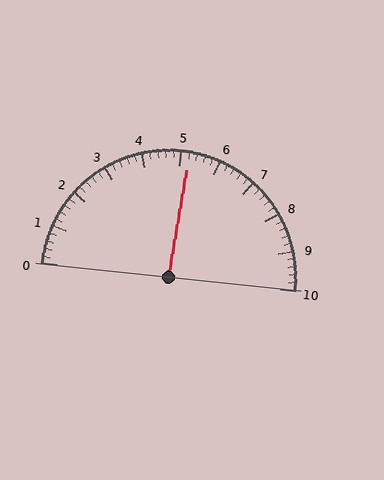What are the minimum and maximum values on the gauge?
The gauge ranges from 0 to 10.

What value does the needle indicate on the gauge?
The needle indicates approximately 5.2.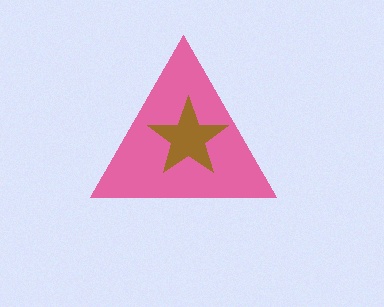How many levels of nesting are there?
2.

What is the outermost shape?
The pink triangle.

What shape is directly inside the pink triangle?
The brown star.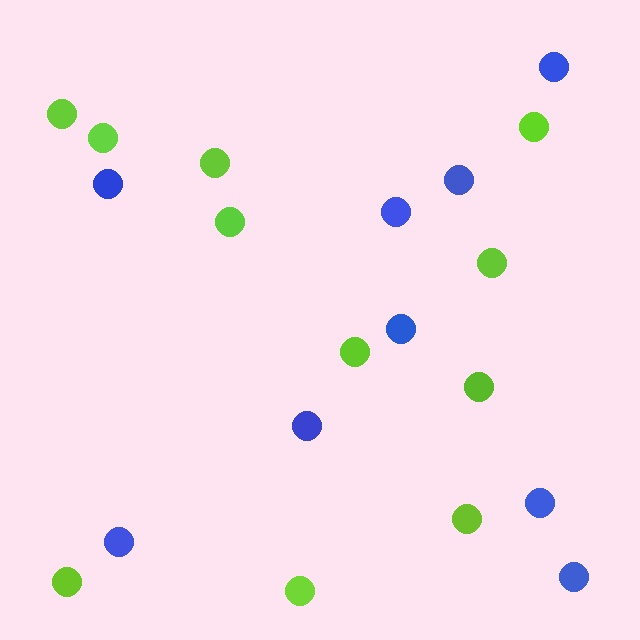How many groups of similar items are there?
There are 2 groups: one group of blue circles (9) and one group of lime circles (11).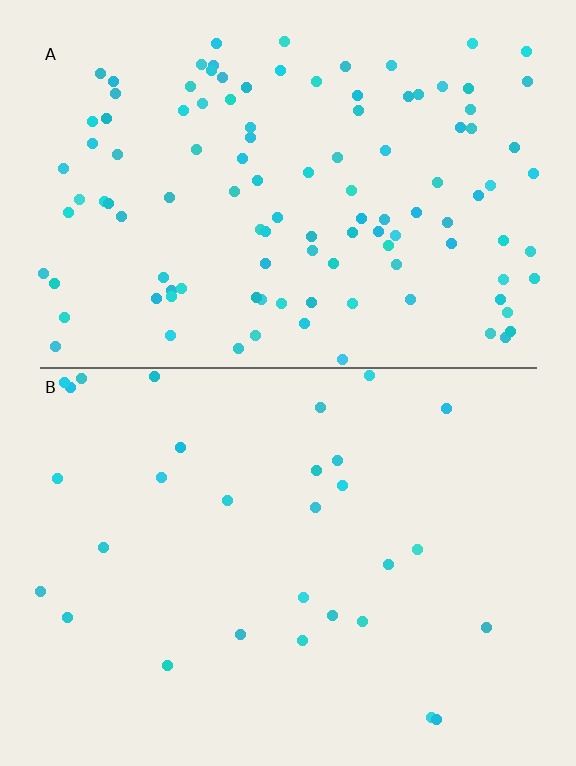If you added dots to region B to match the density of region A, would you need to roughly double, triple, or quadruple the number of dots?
Approximately quadruple.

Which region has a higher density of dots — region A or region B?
A (the top).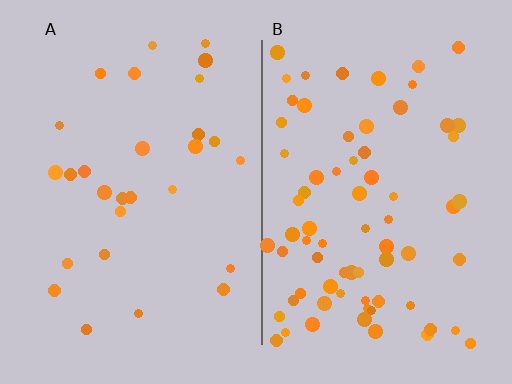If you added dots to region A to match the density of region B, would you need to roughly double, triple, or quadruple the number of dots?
Approximately triple.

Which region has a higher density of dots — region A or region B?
B (the right).